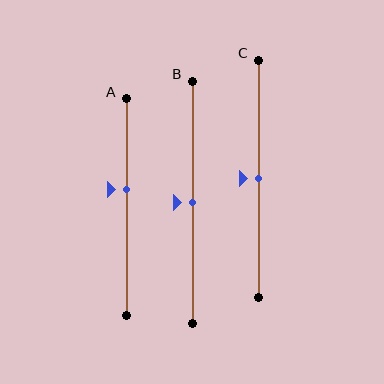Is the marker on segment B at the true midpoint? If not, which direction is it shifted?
Yes, the marker on segment B is at the true midpoint.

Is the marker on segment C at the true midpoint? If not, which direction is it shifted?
Yes, the marker on segment C is at the true midpoint.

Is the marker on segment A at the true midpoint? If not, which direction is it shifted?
No, the marker on segment A is shifted upward by about 8% of the segment length.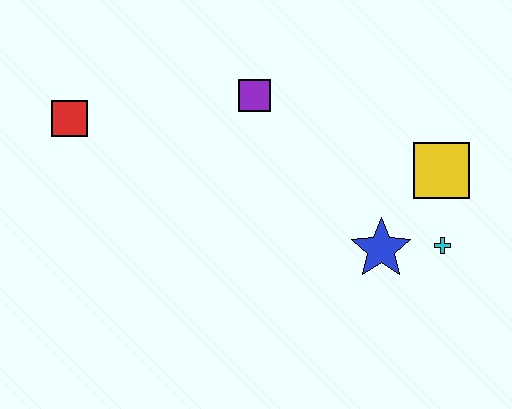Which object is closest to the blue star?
The cyan cross is closest to the blue star.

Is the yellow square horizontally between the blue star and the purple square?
No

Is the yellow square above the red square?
No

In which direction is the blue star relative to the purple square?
The blue star is below the purple square.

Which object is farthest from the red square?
The cyan cross is farthest from the red square.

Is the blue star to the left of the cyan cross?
Yes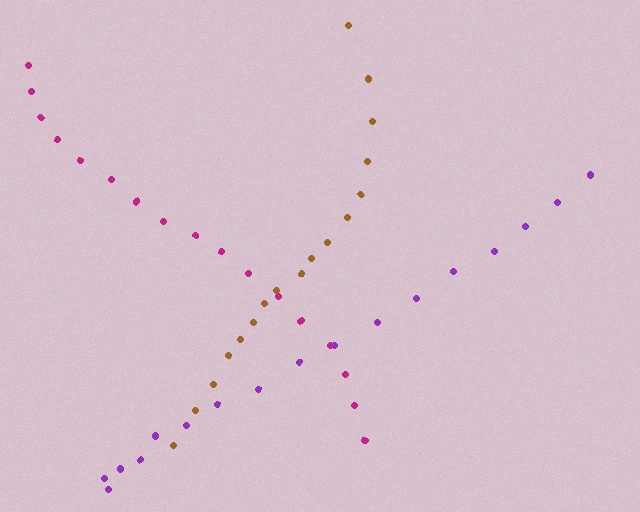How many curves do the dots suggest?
There are 3 distinct paths.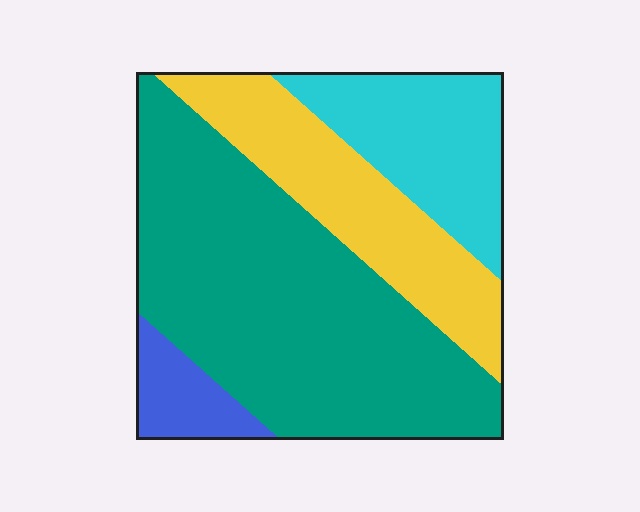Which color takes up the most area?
Teal, at roughly 50%.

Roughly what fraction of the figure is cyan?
Cyan covers around 20% of the figure.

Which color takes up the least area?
Blue, at roughly 5%.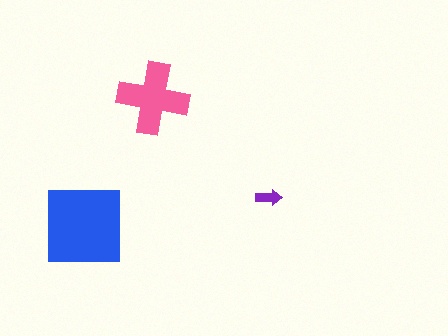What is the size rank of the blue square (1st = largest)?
1st.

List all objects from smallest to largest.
The purple arrow, the pink cross, the blue square.